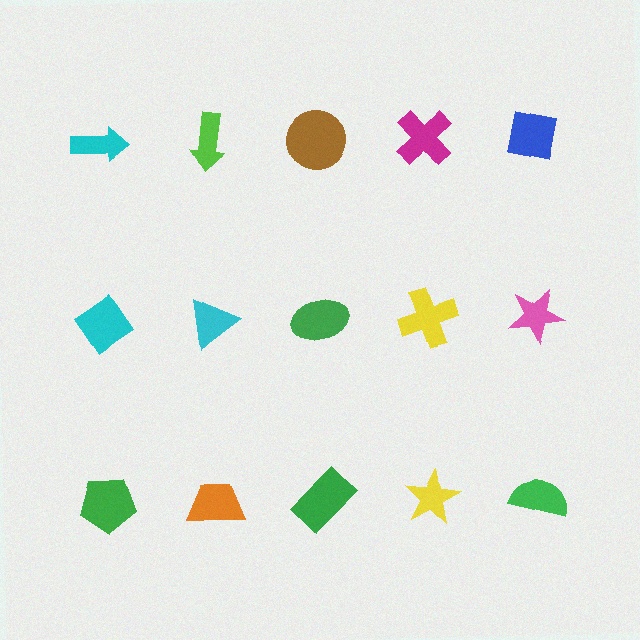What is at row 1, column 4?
A magenta cross.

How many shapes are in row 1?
5 shapes.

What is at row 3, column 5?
A green semicircle.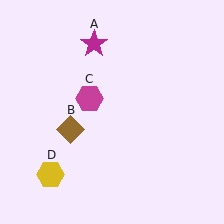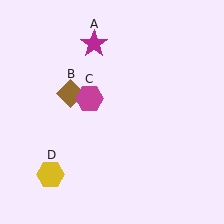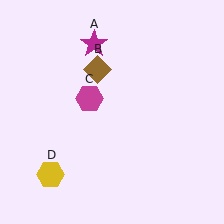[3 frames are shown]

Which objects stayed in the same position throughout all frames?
Magenta star (object A) and magenta hexagon (object C) and yellow hexagon (object D) remained stationary.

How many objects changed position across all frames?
1 object changed position: brown diamond (object B).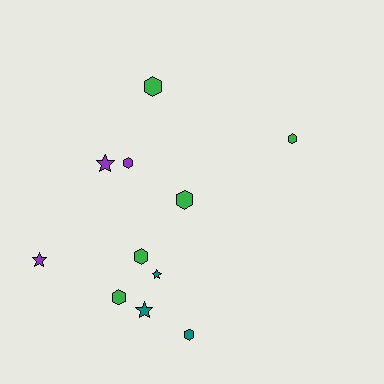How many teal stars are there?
There are 2 teal stars.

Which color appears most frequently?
Green, with 5 objects.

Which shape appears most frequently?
Hexagon, with 7 objects.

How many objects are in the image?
There are 11 objects.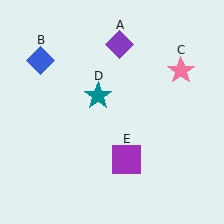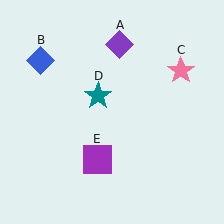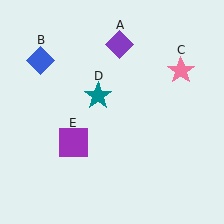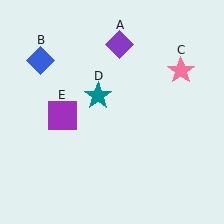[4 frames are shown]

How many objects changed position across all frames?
1 object changed position: purple square (object E).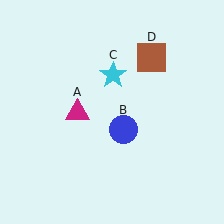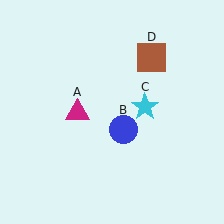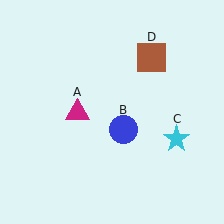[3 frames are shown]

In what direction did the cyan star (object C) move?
The cyan star (object C) moved down and to the right.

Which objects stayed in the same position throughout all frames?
Magenta triangle (object A) and blue circle (object B) and brown square (object D) remained stationary.